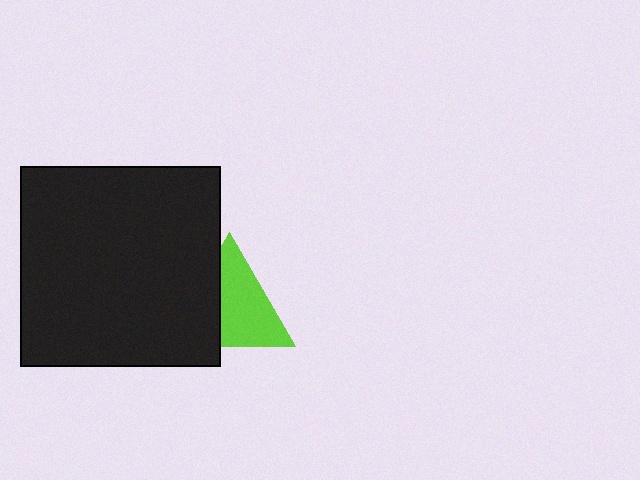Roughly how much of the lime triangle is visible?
About half of it is visible (roughly 61%).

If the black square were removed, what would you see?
You would see the complete lime triangle.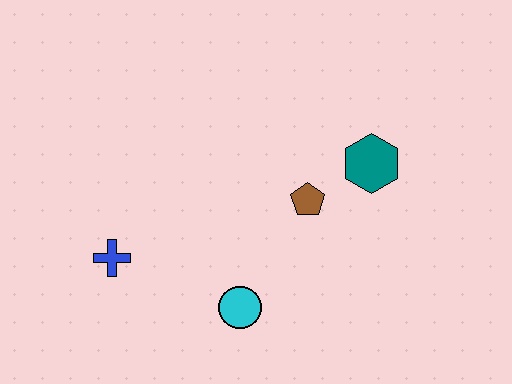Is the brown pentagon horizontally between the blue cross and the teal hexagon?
Yes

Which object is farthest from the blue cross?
The teal hexagon is farthest from the blue cross.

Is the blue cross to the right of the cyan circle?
No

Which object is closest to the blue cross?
The cyan circle is closest to the blue cross.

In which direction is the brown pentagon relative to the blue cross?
The brown pentagon is to the right of the blue cross.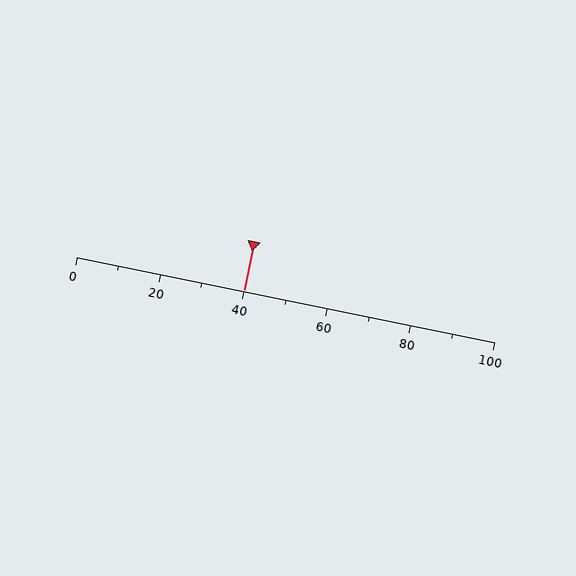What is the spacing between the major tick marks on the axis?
The major ticks are spaced 20 apart.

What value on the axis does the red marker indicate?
The marker indicates approximately 40.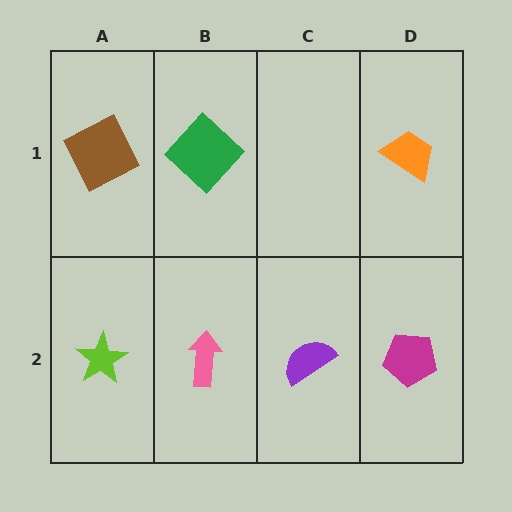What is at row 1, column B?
A green diamond.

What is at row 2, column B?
A pink arrow.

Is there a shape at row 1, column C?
No, that cell is empty.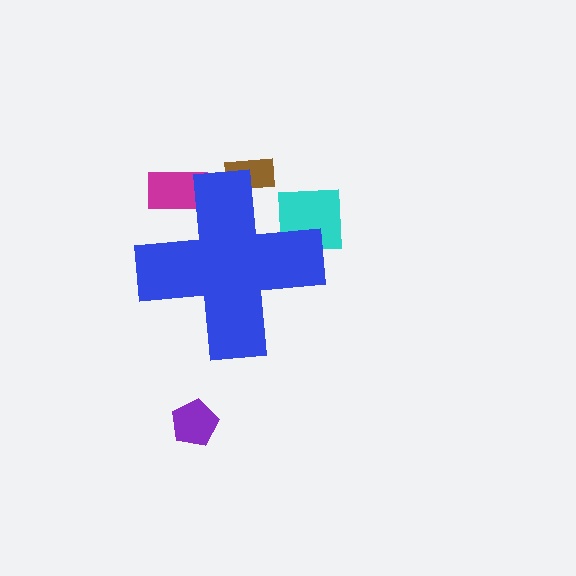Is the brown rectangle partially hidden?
Yes, the brown rectangle is partially hidden behind the blue cross.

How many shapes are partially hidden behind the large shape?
3 shapes are partially hidden.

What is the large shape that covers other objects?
A blue cross.